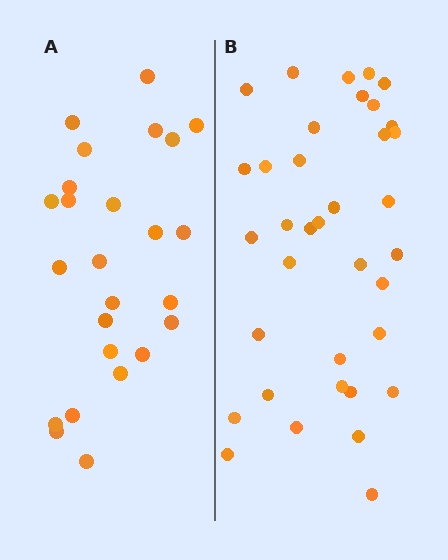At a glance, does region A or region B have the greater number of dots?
Region B (the right region) has more dots.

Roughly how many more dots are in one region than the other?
Region B has roughly 12 or so more dots than region A.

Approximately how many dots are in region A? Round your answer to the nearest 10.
About 20 dots. (The exact count is 25, which rounds to 20.)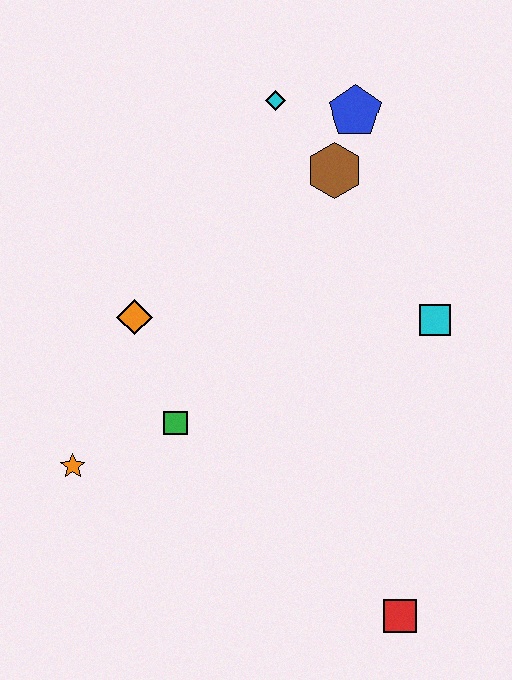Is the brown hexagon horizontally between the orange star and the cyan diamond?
No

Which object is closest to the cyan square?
The brown hexagon is closest to the cyan square.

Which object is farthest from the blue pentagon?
The red square is farthest from the blue pentagon.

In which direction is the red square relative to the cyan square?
The red square is below the cyan square.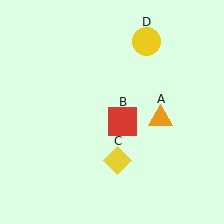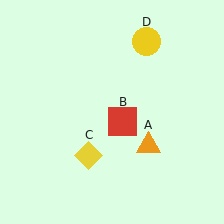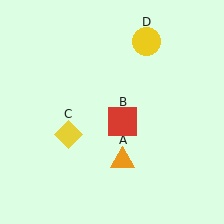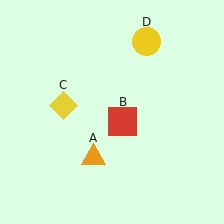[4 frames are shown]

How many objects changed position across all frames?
2 objects changed position: orange triangle (object A), yellow diamond (object C).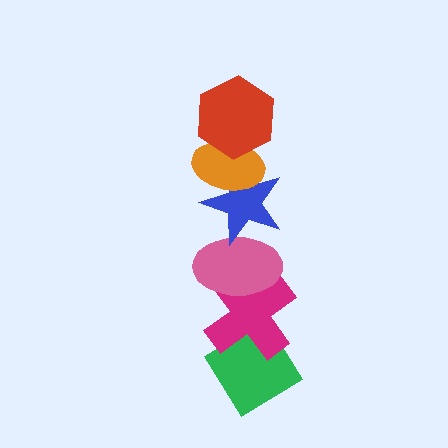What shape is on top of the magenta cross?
The pink ellipse is on top of the magenta cross.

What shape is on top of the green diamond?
The magenta cross is on top of the green diamond.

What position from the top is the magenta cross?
The magenta cross is 5th from the top.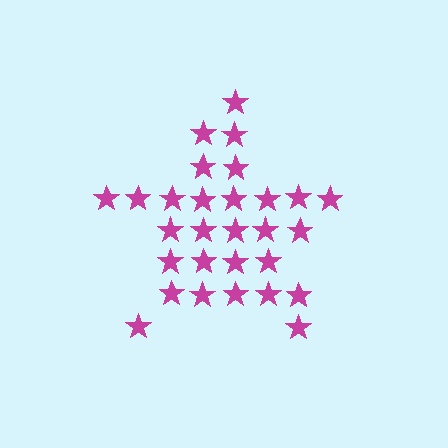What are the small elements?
The small elements are stars.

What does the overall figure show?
The overall figure shows a star.